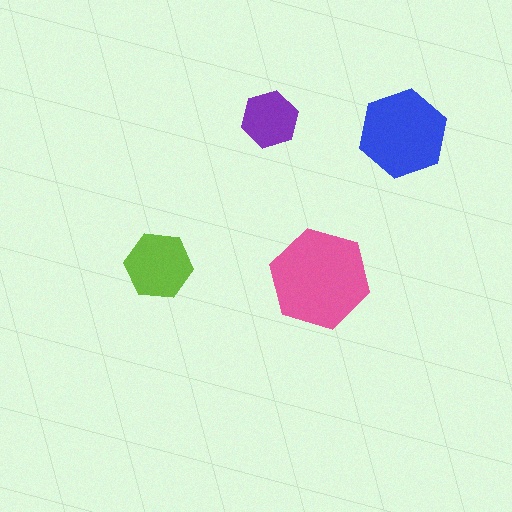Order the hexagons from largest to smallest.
the pink one, the blue one, the lime one, the purple one.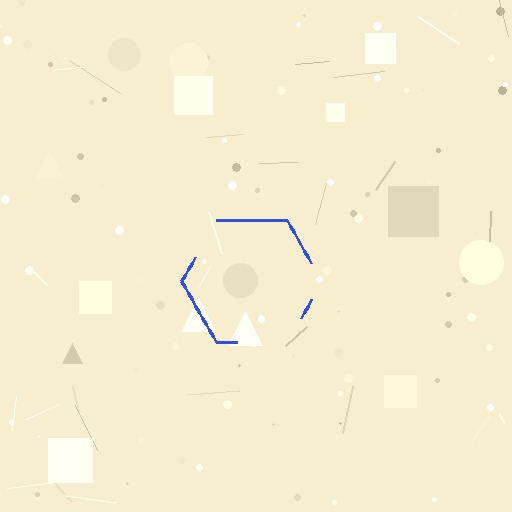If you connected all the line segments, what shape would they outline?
They would outline a hexagon.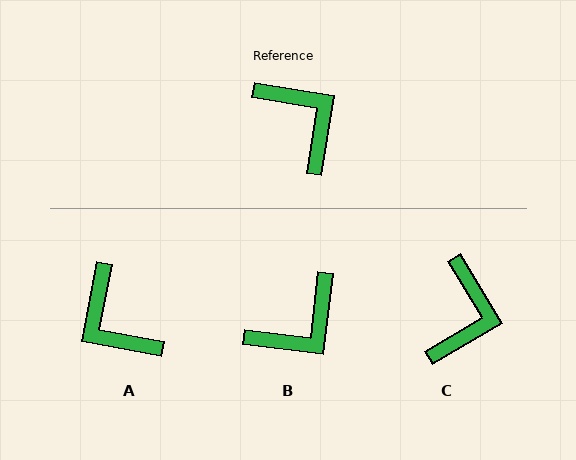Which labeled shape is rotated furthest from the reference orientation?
A, about 178 degrees away.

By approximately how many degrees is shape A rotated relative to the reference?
Approximately 178 degrees counter-clockwise.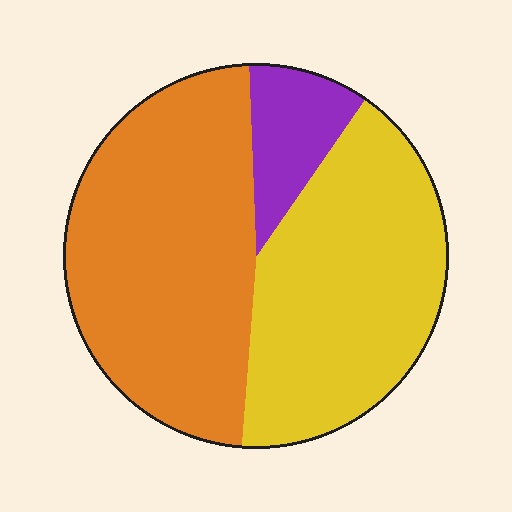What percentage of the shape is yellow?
Yellow covers 41% of the shape.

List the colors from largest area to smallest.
From largest to smallest: orange, yellow, purple.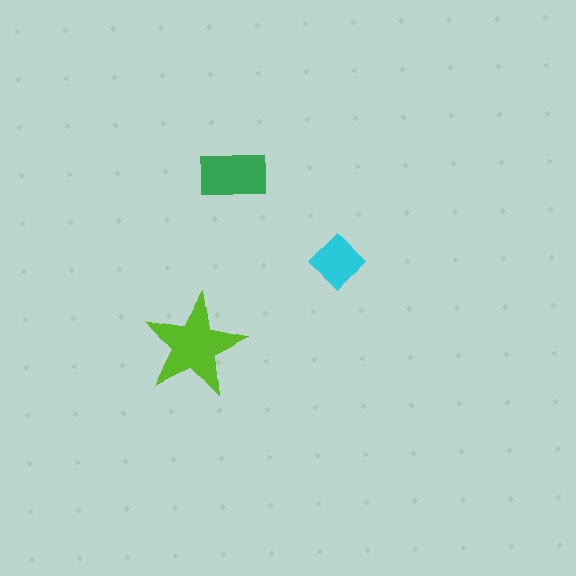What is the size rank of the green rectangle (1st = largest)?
2nd.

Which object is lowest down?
The lime star is bottommost.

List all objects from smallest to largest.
The cyan diamond, the green rectangle, the lime star.